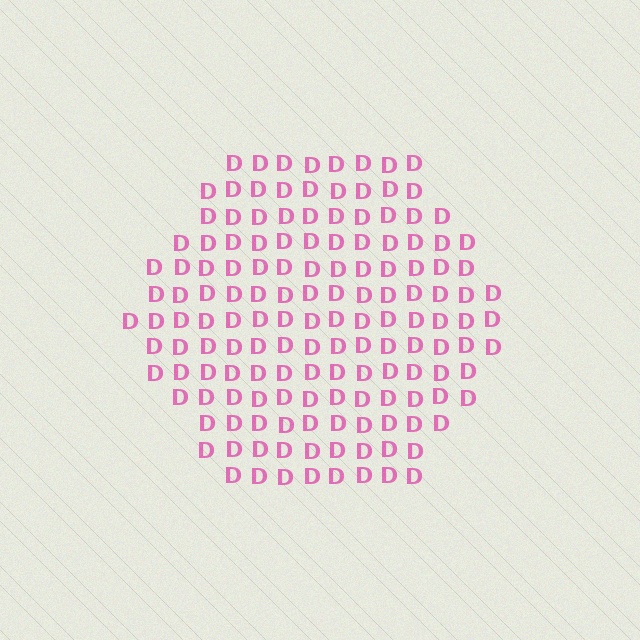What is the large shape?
The large shape is a hexagon.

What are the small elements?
The small elements are letter D's.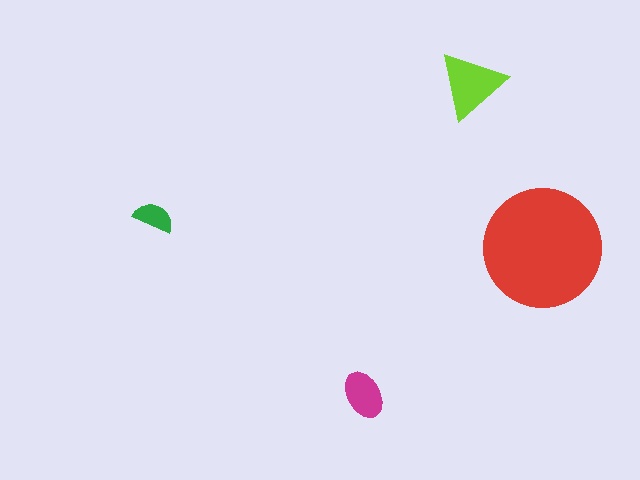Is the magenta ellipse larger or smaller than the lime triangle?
Smaller.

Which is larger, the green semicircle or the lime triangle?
The lime triangle.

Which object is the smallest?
The green semicircle.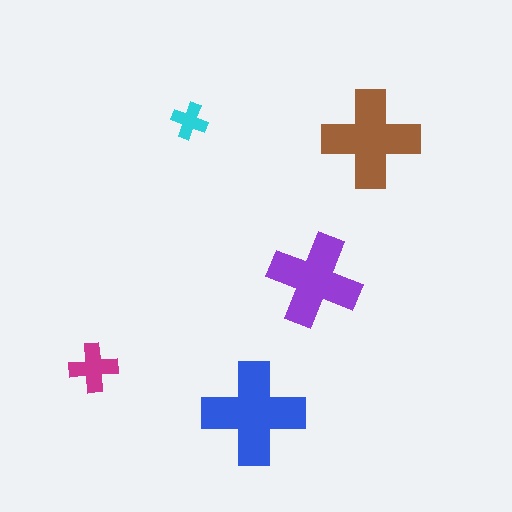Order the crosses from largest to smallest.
the blue one, the brown one, the purple one, the magenta one, the cyan one.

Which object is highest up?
The cyan cross is topmost.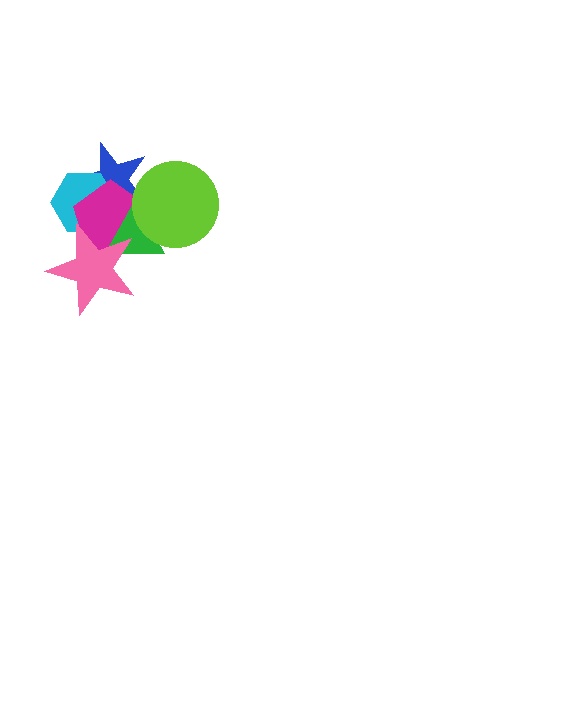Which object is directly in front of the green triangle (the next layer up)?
The pink star is directly in front of the green triangle.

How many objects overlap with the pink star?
3 objects overlap with the pink star.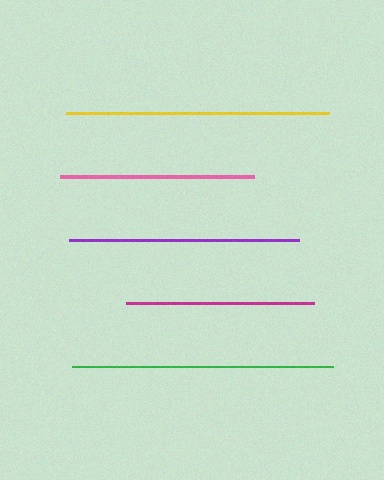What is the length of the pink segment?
The pink segment is approximately 194 pixels long.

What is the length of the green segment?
The green segment is approximately 260 pixels long.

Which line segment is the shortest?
The magenta line is the shortest at approximately 188 pixels.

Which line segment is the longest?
The yellow line is the longest at approximately 263 pixels.